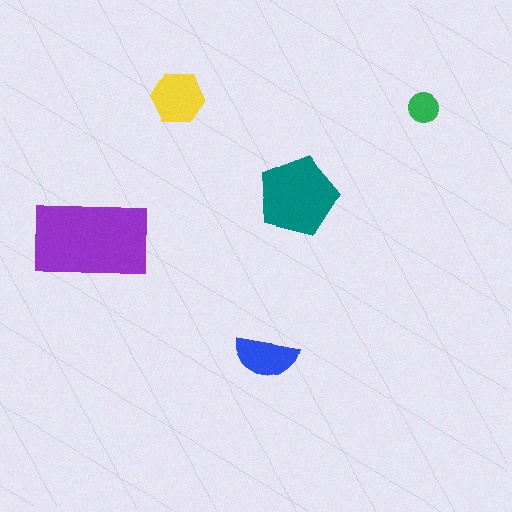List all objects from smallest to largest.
The green circle, the blue semicircle, the yellow hexagon, the teal pentagon, the purple rectangle.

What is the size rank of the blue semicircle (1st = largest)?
4th.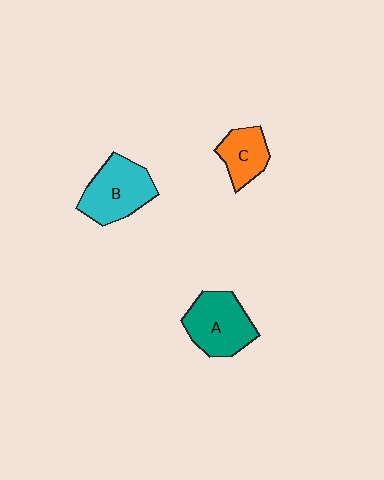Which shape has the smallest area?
Shape C (orange).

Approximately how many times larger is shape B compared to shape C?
Approximately 1.5 times.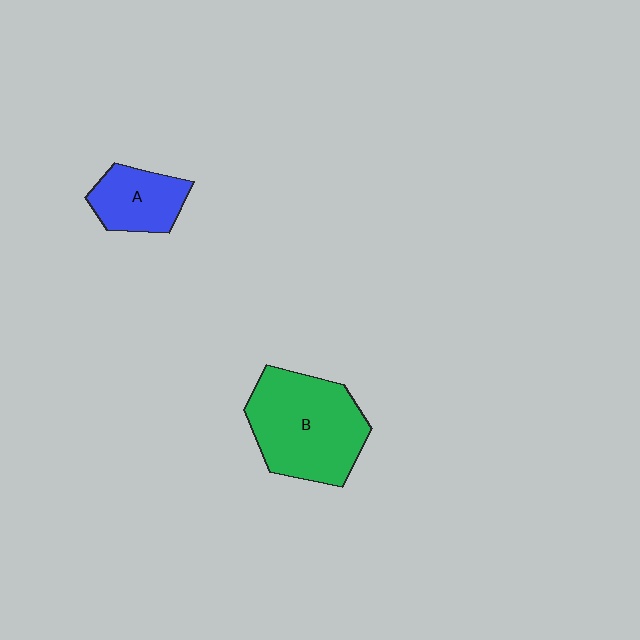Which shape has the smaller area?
Shape A (blue).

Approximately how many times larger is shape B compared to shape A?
Approximately 2.0 times.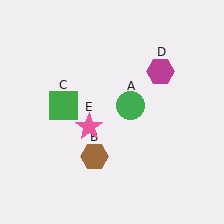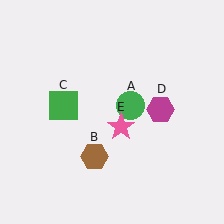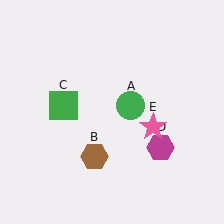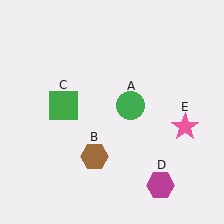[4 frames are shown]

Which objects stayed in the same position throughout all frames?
Green circle (object A) and brown hexagon (object B) and green square (object C) remained stationary.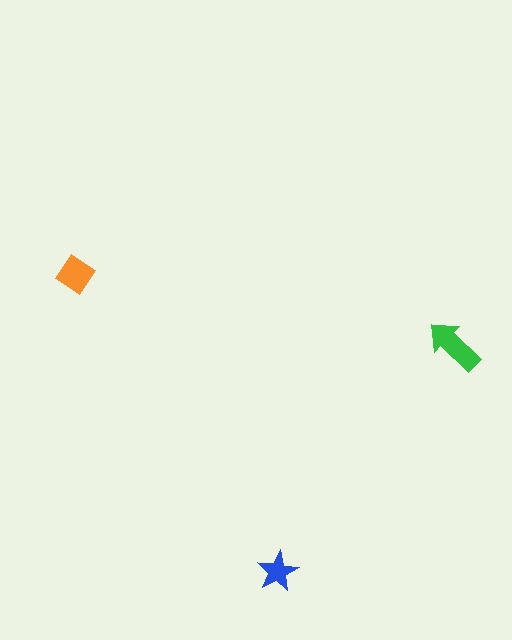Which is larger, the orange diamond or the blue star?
The orange diamond.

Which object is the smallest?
The blue star.